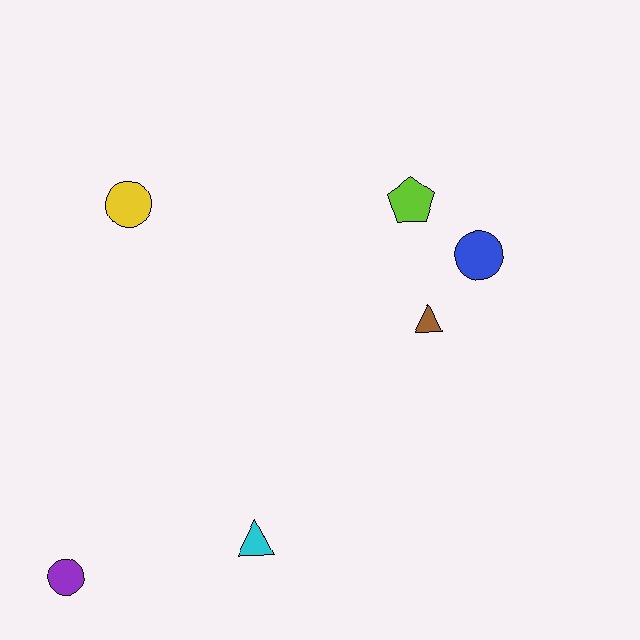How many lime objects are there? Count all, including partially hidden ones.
There is 1 lime object.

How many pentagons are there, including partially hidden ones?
There is 1 pentagon.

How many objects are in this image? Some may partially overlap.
There are 6 objects.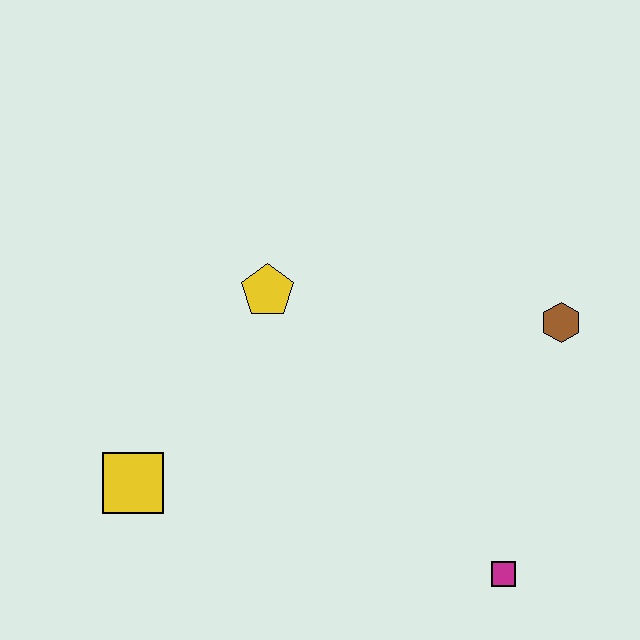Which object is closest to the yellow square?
The yellow pentagon is closest to the yellow square.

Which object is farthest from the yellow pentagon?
The magenta square is farthest from the yellow pentagon.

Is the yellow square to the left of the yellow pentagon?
Yes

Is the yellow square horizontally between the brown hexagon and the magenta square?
No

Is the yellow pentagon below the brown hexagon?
No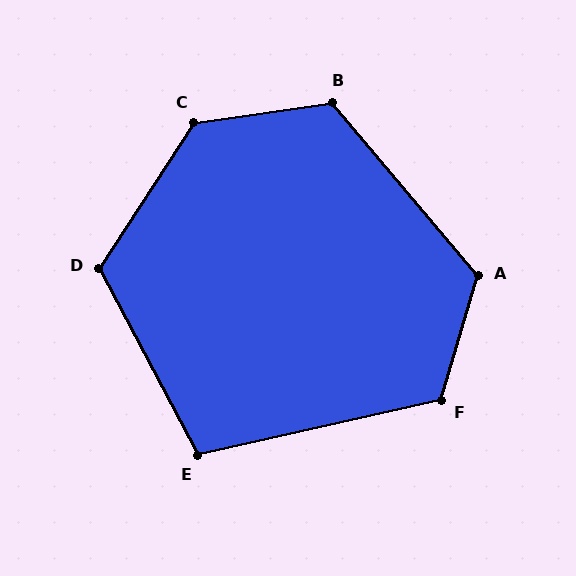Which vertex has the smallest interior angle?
E, at approximately 105 degrees.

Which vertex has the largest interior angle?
C, at approximately 131 degrees.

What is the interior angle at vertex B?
Approximately 122 degrees (obtuse).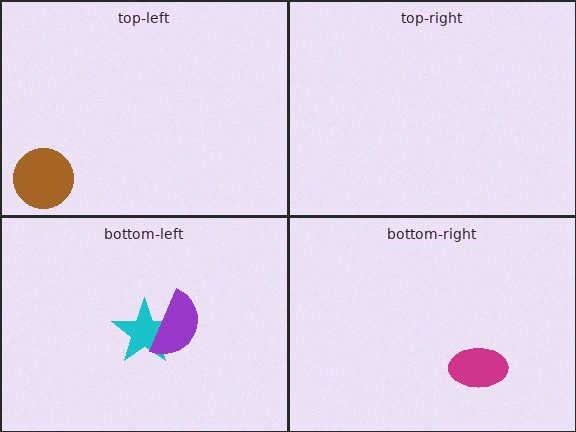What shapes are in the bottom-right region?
The magenta ellipse.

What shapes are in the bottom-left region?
The cyan star, the purple semicircle.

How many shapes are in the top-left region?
1.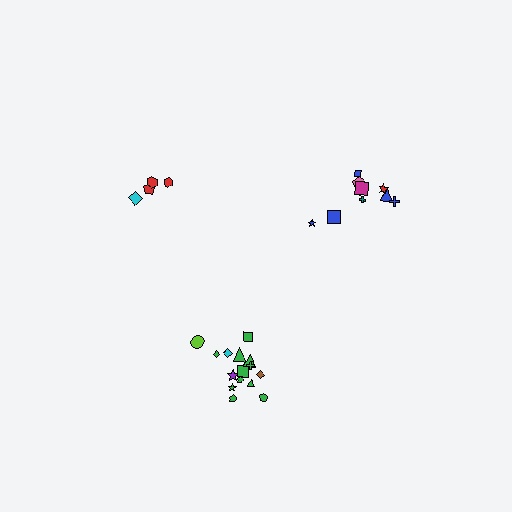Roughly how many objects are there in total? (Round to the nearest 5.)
Roughly 30 objects in total.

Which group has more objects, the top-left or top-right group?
The top-right group.